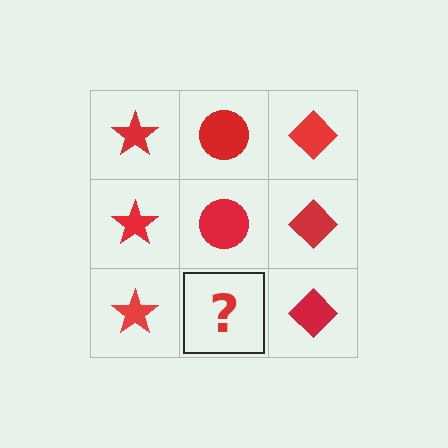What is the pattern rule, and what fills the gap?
The rule is that each column has a consistent shape. The gap should be filled with a red circle.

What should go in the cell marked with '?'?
The missing cell should contain a red circle.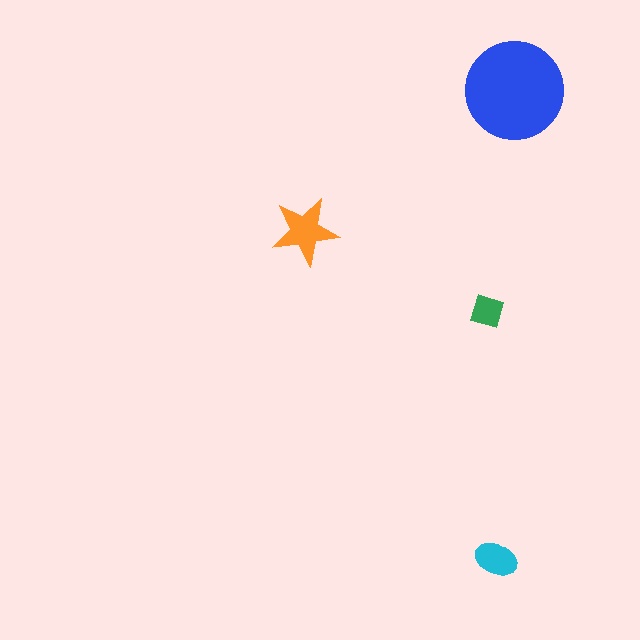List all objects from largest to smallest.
The blue circle, the orange star, the cyan ellipse, the green square.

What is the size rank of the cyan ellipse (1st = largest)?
3rd.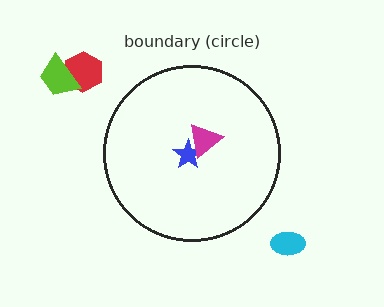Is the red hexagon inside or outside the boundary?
Outside.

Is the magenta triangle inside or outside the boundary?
Inside.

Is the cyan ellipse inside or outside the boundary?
Outside.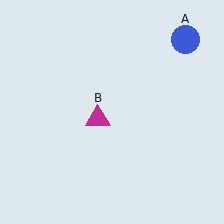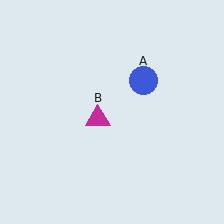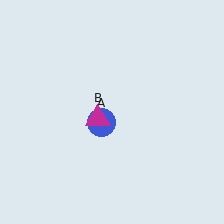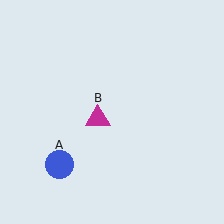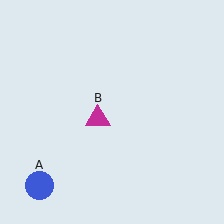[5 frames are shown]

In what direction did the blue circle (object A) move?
The blue circle (object A) moved down and to the left.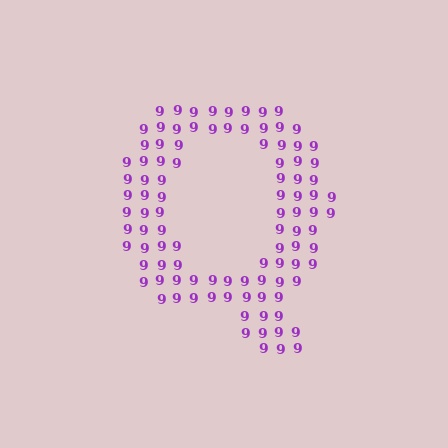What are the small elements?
The small elements are digit 9's.